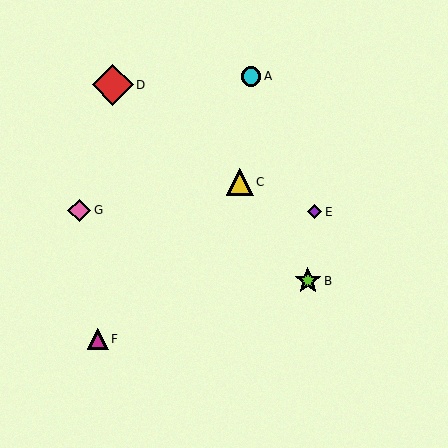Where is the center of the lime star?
The center of the lime star is at (308, 281).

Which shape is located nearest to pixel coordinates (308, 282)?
The lime star (labeled B) at (308, 281) is nearest to that location.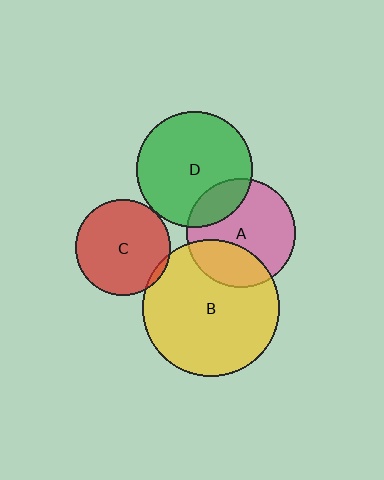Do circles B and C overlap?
Yes.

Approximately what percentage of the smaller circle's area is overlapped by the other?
Approximately 5%.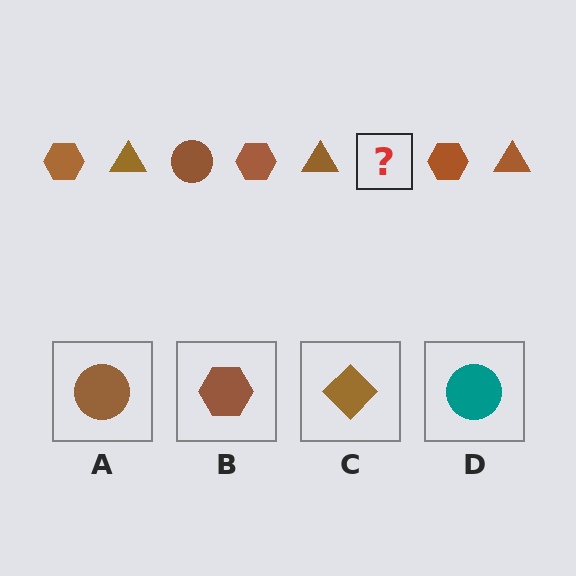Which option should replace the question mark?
Option A.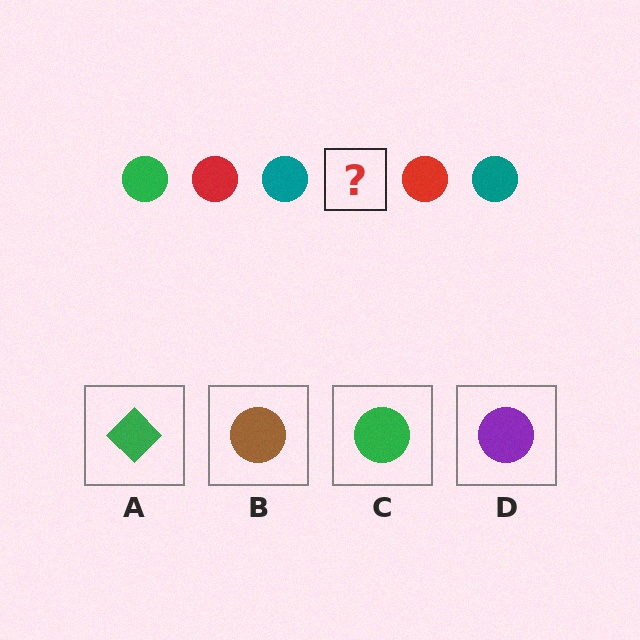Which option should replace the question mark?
Option C.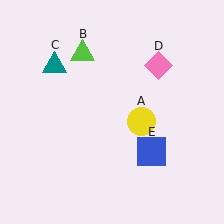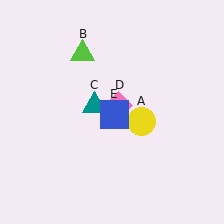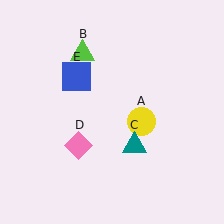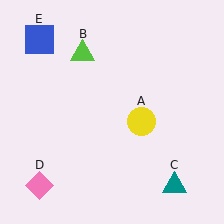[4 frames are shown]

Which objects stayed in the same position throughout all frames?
Yellow circle (object A) and lime triangle (object B) remained stationary.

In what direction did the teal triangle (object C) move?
The teal triangle (object C) moved down and to the right.